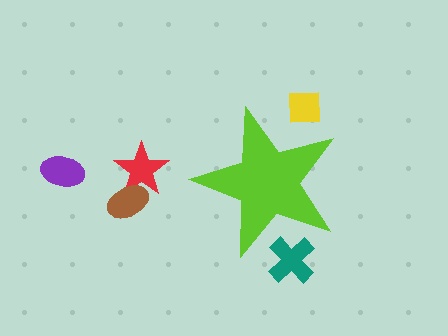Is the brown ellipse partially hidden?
No, the brown ellipse is fully visible.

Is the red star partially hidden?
No, the red star is fully visible.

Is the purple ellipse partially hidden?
No, the purple ellipse is fully visible.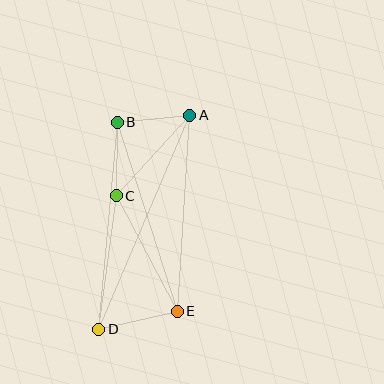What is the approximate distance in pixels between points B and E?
The distance between B and E is approximately 198 pixels.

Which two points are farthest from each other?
Points A and D are farthest from each other.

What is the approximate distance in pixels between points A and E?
The distance between A and E is approximately 196 pixels.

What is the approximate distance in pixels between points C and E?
The distance between C and E is approximately 131 pixels.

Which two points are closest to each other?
Points A and B are closest to each other.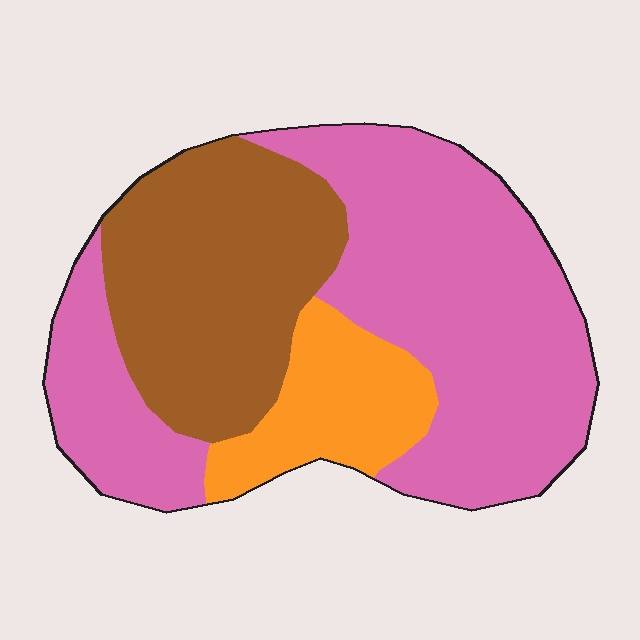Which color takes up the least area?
Orange, at roughly 15%.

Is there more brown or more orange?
Brown.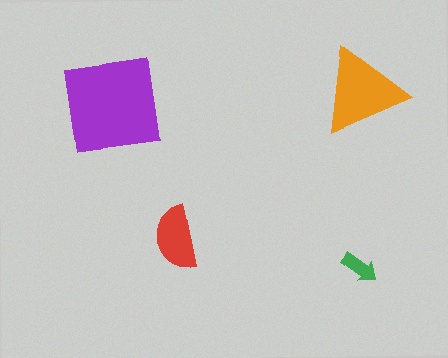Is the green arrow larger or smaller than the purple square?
Smaller.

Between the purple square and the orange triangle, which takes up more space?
The purple square.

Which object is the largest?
The purple square.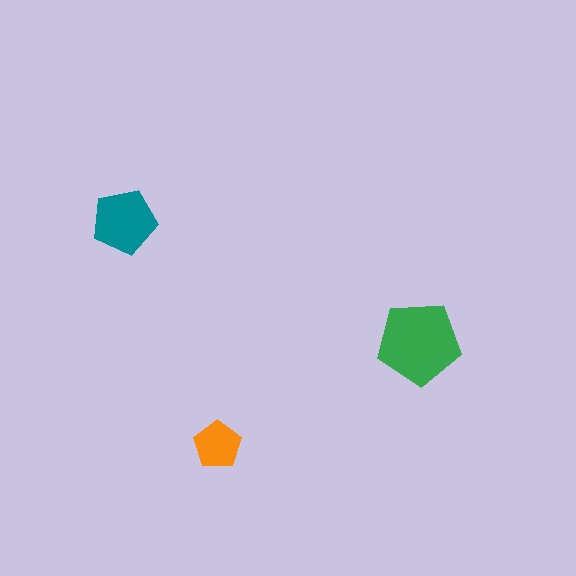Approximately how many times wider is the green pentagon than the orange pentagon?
About 2 times wider.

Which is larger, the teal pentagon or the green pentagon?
The green one.